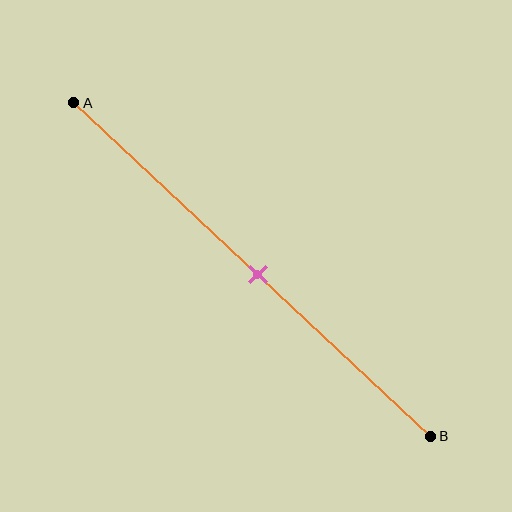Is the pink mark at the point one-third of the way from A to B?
No, the mark is at about 50% from A, not at the 33% one-third point.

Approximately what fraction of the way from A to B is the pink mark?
The pink mark is approximately 50% of the way from A to B.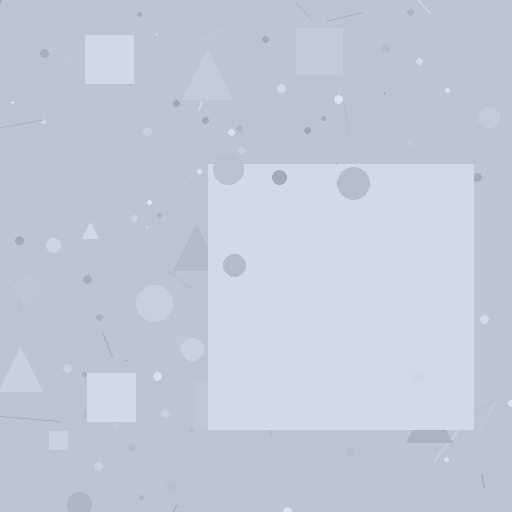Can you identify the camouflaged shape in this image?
The camouflaged shape is a square.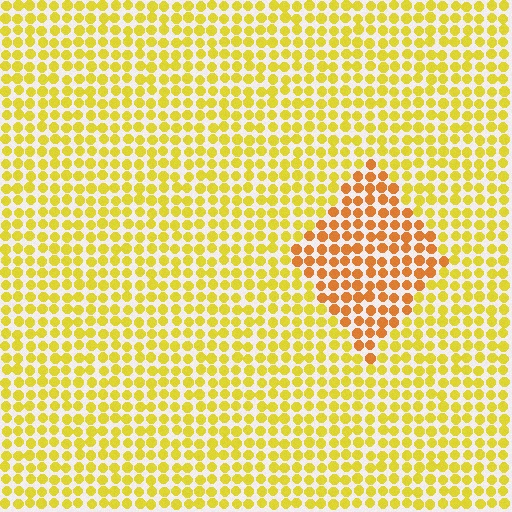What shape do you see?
I see a diamond.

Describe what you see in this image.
The image is filled with small yellow elements in a uniform arrangement. A diamond-shaped region is visible where the elements are tinted to a slightly different hue, forming a subtle color boundary.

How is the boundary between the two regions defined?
The boundary is defined purely by a slight shift in hue (about 31 degrees). Spacing, size, and orientation are identical on both sides.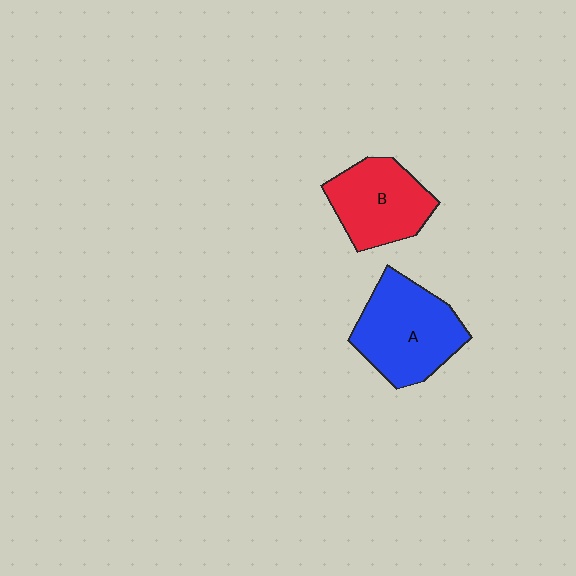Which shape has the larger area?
Shape A (blue).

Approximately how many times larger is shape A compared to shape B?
Approximately 1.2 times.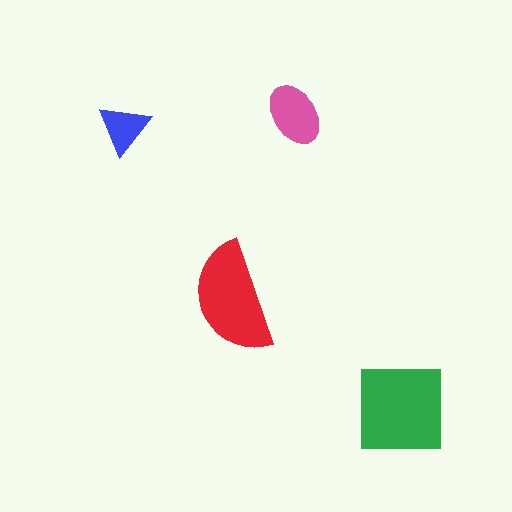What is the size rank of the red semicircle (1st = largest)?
2nd.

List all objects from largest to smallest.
The green square, the red semicircle, the pink ellipse, the blue triangle.